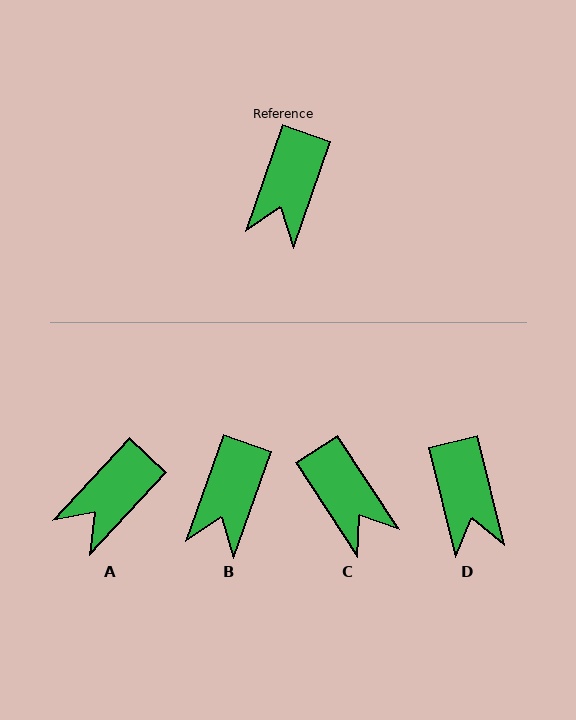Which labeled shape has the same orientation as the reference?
B.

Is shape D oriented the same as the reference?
No, it is off by about 33 degrees.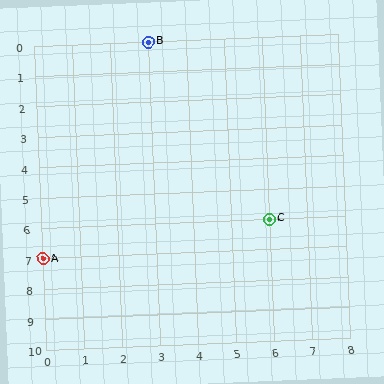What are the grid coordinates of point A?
Point A is at grid coordinates (0, 7).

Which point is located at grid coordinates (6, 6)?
Point C is at (6, 6).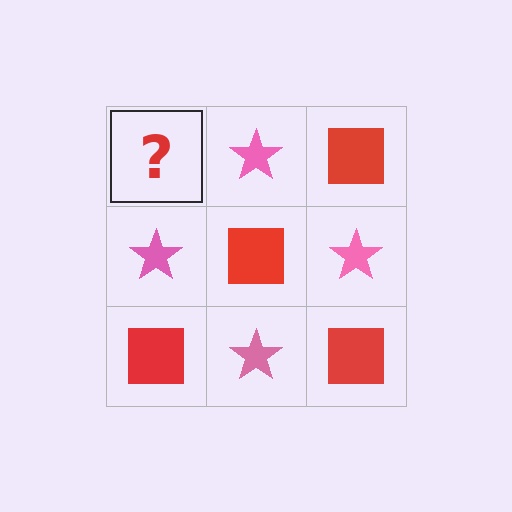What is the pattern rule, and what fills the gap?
The rule is that it alternates red square and pink star in a checkerboard pattern. The gap should be filled with a red square.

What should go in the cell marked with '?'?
The missing cell should contain a red square.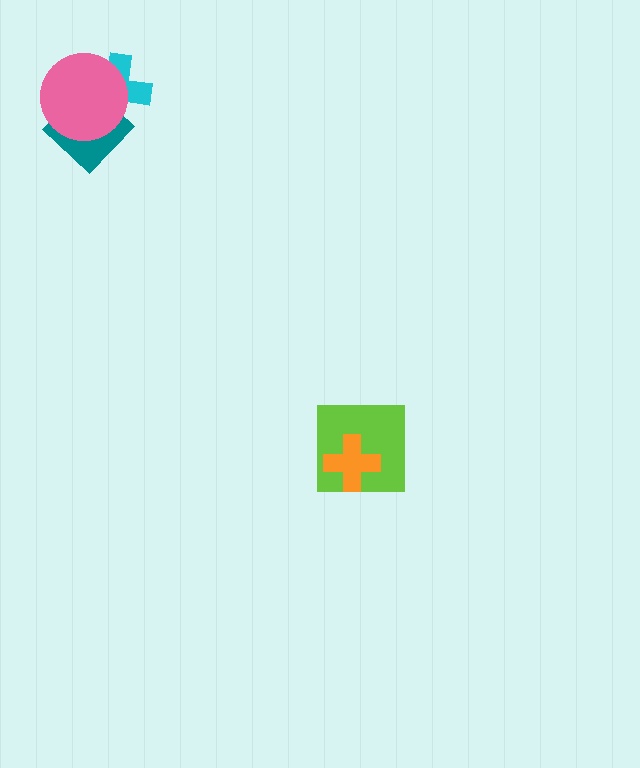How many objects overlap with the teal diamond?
2 objects overlap with the teal diamond.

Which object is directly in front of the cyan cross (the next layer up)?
The teal diamond is directly in front of the cyan cross.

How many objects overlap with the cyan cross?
2 objects overlap with the cyan cross.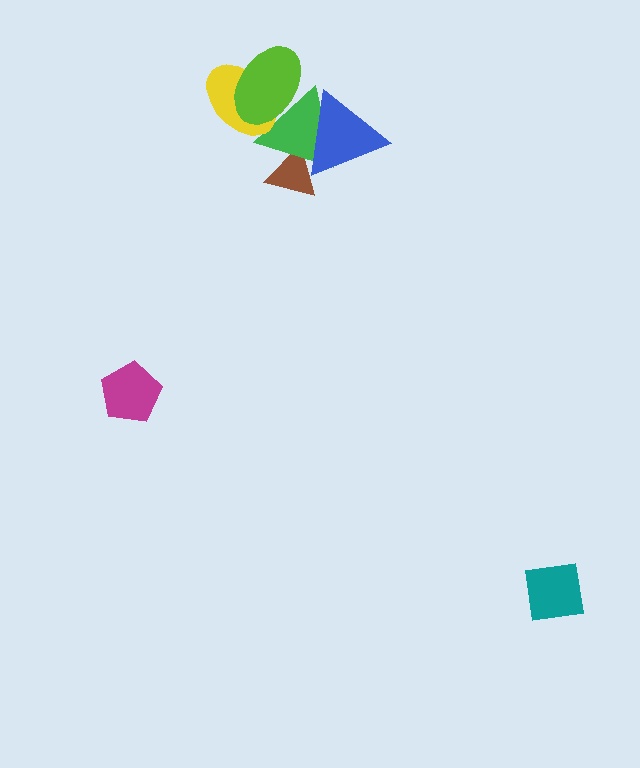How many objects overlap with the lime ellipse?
2 objects overlap with the lime ellipse.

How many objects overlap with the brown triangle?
2 objects overlap with the brown triangle.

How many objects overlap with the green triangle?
4 objects overlap with the green triangle.